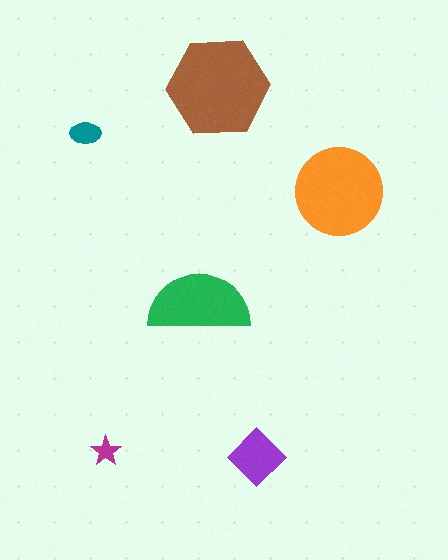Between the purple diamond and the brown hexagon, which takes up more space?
The brown hexagon.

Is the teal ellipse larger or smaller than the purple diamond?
Smaller.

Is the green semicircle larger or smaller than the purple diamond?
Larger.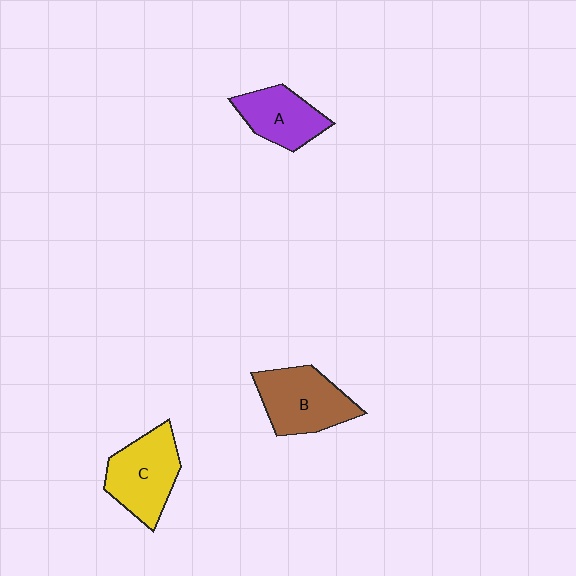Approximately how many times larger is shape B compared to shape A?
Approximately 1.3 times.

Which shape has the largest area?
Shape B (brown).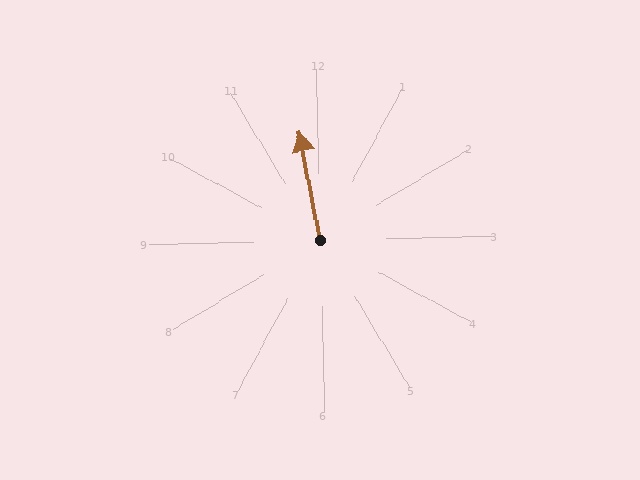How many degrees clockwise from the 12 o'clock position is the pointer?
Approximately 351 degrees.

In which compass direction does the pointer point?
North.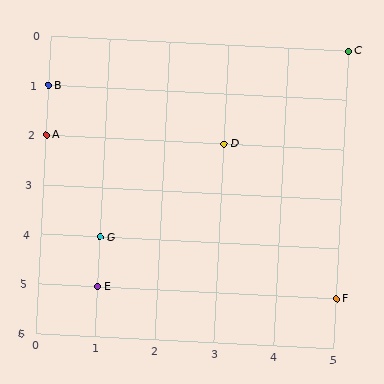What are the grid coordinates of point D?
Point D is at grid coordinates (3, 2).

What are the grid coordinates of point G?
Point G is at grid coordinates (1, 4).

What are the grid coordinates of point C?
Point C is at grid coordinates (5, 0).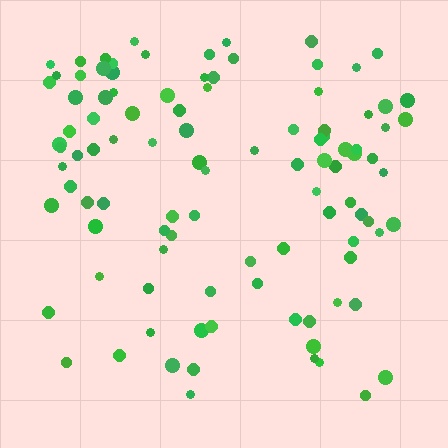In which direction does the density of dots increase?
From bottom to top, with the top side densest.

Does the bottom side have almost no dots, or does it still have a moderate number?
Still a moderate number, just noticeably fewer than the top.